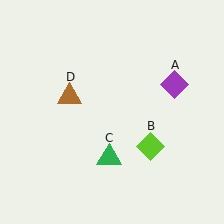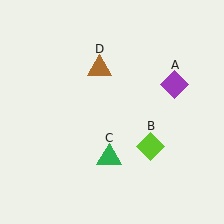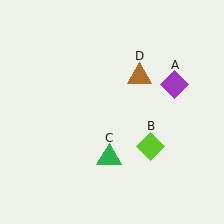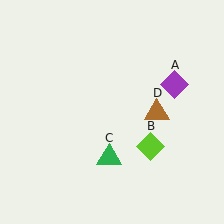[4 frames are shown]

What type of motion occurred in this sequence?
The brown triangle (object D) rotated clockwise around the center of the scene.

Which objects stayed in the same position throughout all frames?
Purple diamond (object A) and lime diamond (object B) and green triangle (object C) remained stationary.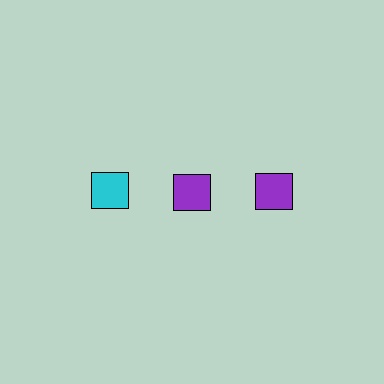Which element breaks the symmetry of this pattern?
The cyan square in the top row, leftmost column breaks the symmetry. All other shapes are purple squares.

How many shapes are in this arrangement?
There are 3 shapes arranged in a grid pattern.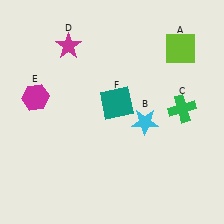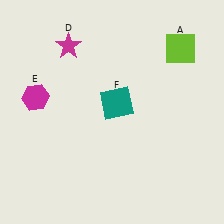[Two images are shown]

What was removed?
The cyan star (B), the green cross (C) were removed in Image 2.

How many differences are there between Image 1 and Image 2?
There are 2 differences between the two images.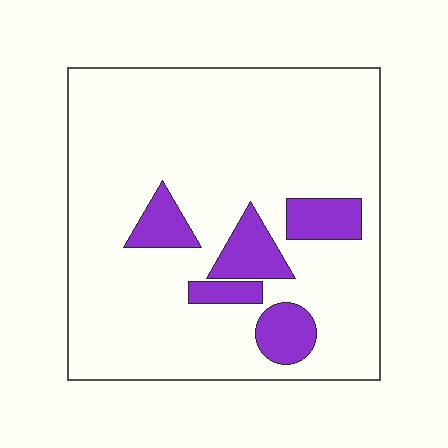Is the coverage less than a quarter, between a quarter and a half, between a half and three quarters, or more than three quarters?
Less than a quarter.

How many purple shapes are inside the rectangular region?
5.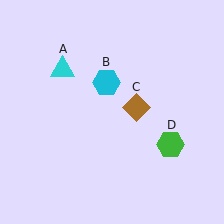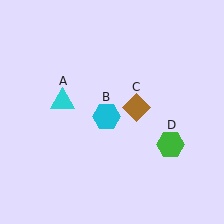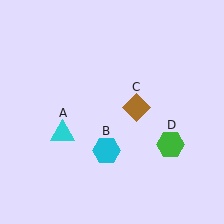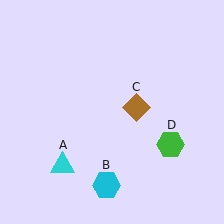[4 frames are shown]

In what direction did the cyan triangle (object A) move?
The cyan triangle (object A) moved down.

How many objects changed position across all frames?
2 objects changed position: cyan triangle (object A), cyan hexagon (object B).